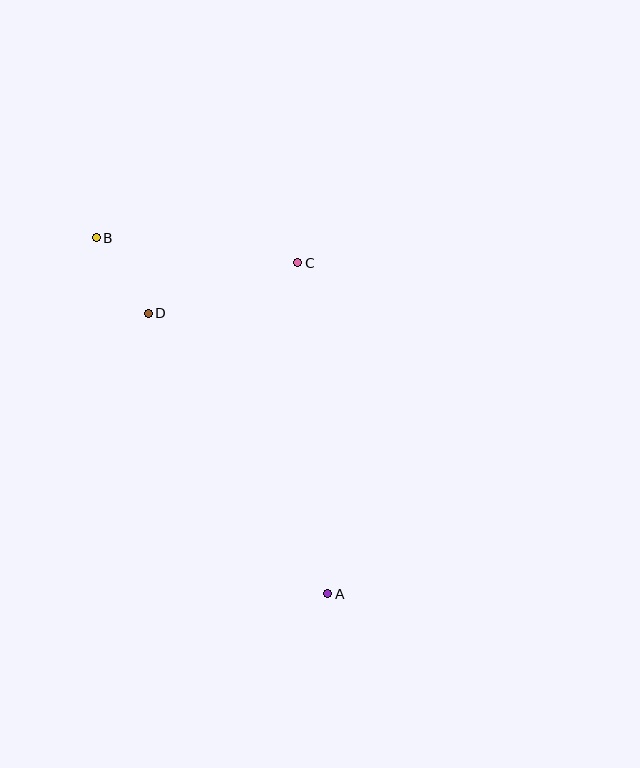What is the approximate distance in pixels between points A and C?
The distance between A and C is approximately 332 pixels.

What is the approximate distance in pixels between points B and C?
The distance between B and C is approximately 203 pixels.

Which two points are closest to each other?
Points B and D are closest to each other.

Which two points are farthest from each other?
Points A and B are farthest from each other.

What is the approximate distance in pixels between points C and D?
The distance between C and D is approximately 158 pixels.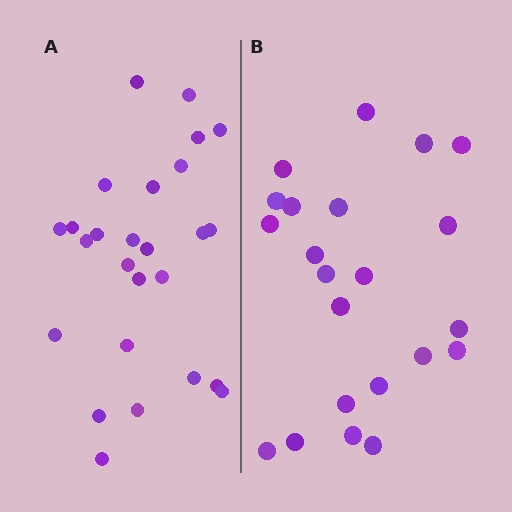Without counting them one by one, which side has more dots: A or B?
Region A (the left region) has more dots.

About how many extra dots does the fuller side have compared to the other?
Region A has about 4 more dots than region B.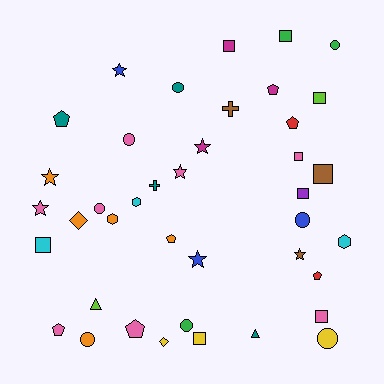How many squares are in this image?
There are 9 squares.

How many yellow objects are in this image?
There are 3 yellow objects.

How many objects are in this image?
There are 40 objects.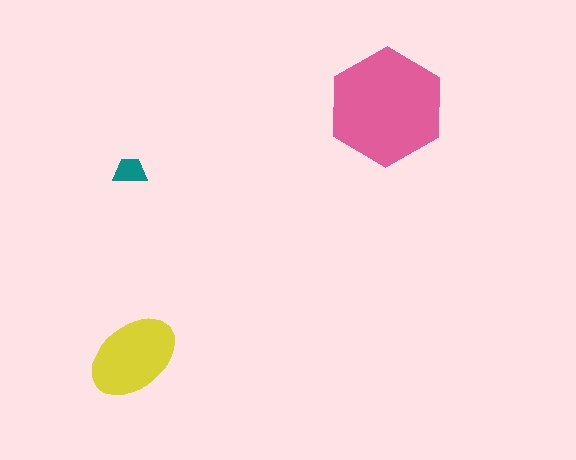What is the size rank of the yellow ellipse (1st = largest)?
2nd.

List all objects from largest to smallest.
The pink hexagon, the yellow ellipse, the teal trapezoid.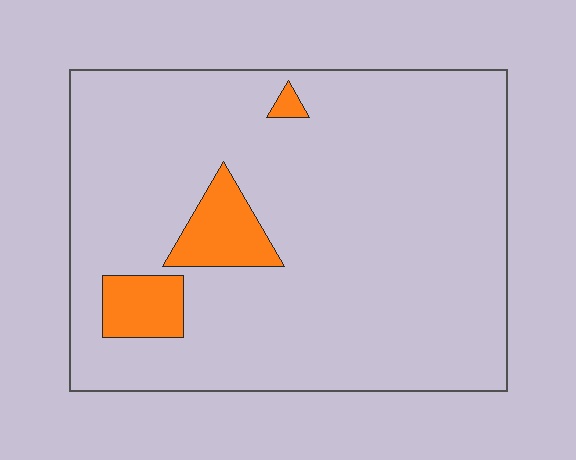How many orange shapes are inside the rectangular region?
3.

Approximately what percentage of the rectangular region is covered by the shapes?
Approximately 10%.